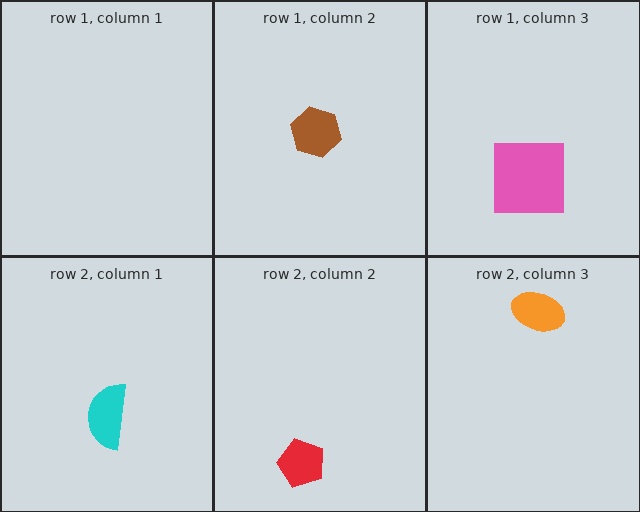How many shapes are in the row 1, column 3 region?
1.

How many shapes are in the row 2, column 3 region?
1.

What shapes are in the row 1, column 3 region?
The pink square.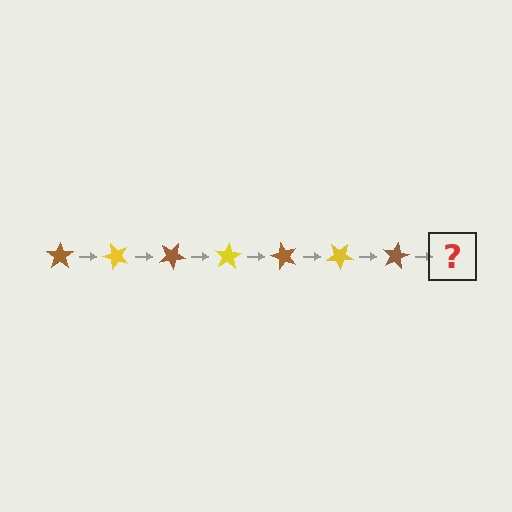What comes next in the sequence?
The next element should be a yellow star, rotated 350 degrees from the start.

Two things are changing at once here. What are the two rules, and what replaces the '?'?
The two rules are that it rotates 50 degrees each step and the color cycles through brown and yellow. The '?' should be a yellow star, rotated 350 degrees from the start.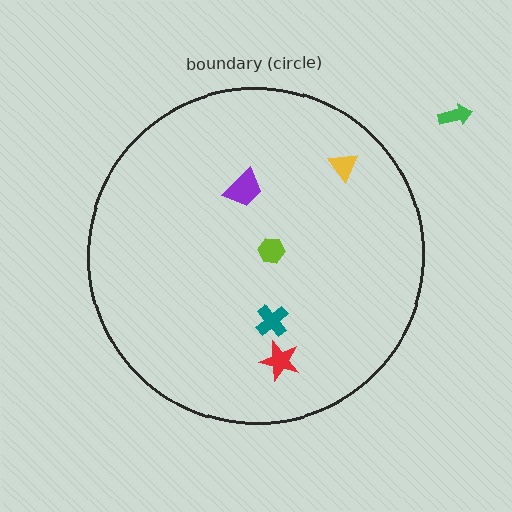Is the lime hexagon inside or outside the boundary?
Inside.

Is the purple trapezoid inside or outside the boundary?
Inside.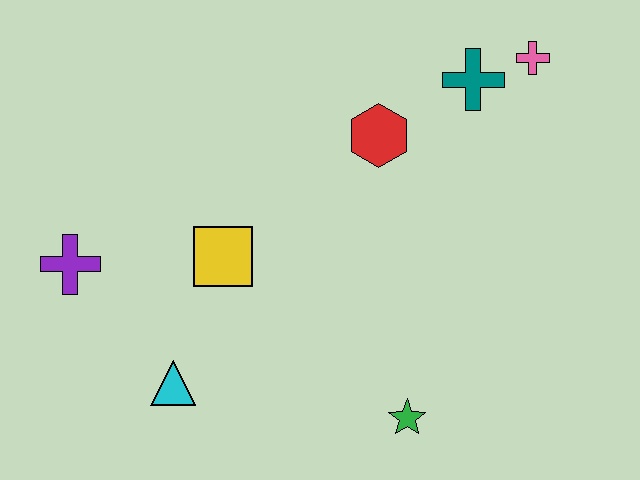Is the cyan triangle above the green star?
Yes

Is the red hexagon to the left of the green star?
Yes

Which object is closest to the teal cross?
The pink cross is closest to the teal cross.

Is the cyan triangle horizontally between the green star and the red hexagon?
No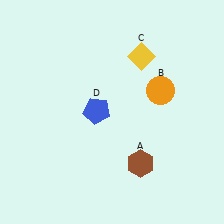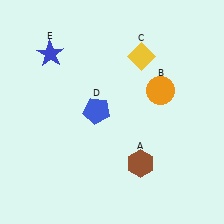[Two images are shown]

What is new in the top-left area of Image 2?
A blue star (E) was added in the top-left area of Image 2.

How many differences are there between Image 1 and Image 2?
There is 1 difference between the two images.